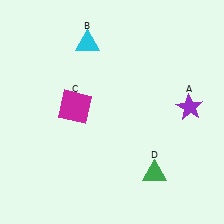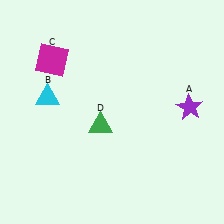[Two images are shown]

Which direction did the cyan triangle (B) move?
The cyan triangle (B) moved down.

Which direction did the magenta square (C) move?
The magenta square (C) moved up.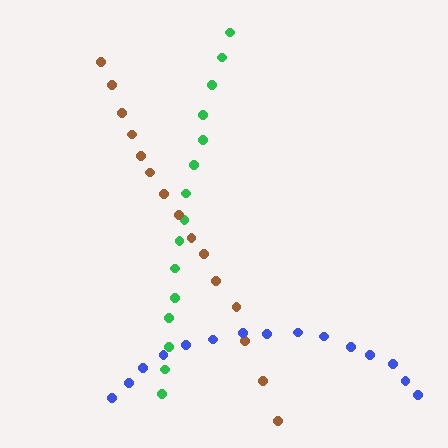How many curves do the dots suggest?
There are 3 distinct paths.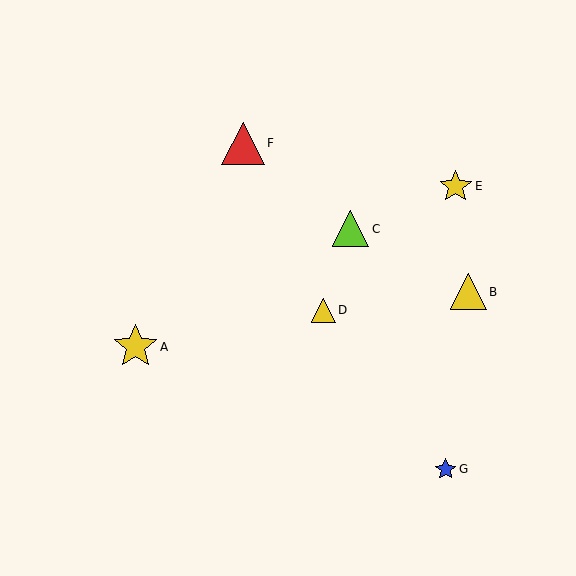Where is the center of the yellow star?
The center of the yellow star is at (456, 186).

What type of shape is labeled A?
Shape A is a yellow star.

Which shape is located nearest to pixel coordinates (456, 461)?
The blue star (labeled G) at (446, 469) is nearest to that location.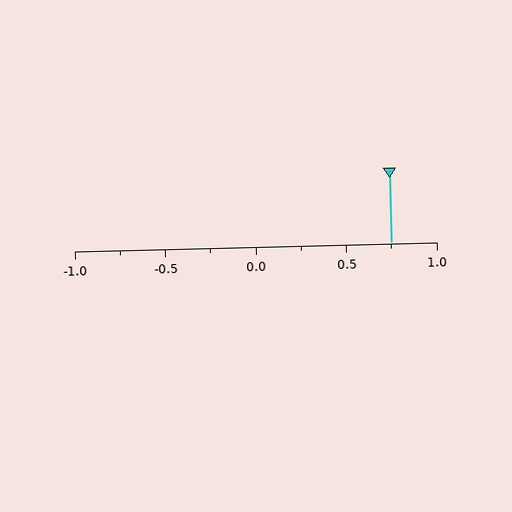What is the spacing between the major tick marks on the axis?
The major ticks are spaced 0.5 apart.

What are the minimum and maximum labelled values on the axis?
The axis runs from -1.0 to 1.0.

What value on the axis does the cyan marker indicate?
The marker indicates approximately 0.75.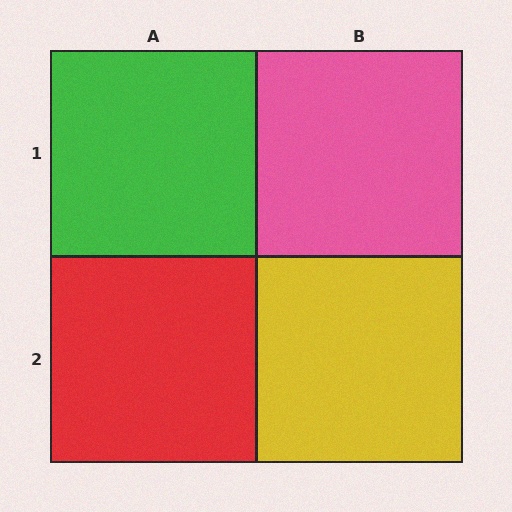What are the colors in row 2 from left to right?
Red, yellow.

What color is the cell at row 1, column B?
Pink.